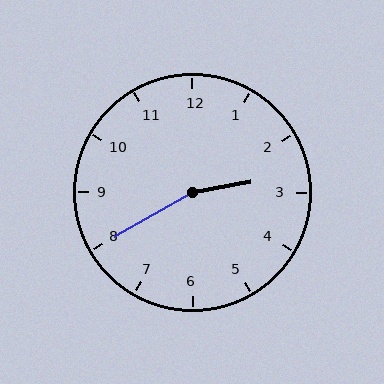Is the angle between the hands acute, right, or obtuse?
It is obtuse.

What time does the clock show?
2:40.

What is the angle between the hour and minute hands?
Approximately 160 degrees.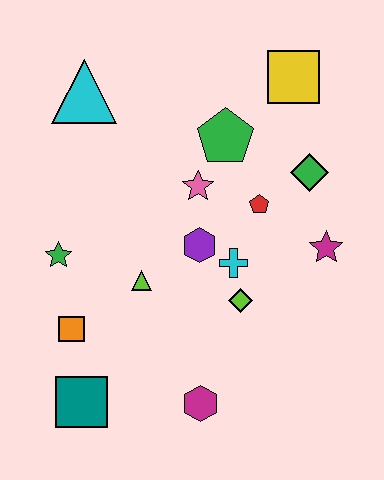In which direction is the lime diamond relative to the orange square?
The lime diamond is to the right of the orange square.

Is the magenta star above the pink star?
No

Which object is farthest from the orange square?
The yellow square is farthest from the orange square.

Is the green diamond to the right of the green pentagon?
Yes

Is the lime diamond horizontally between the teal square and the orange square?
No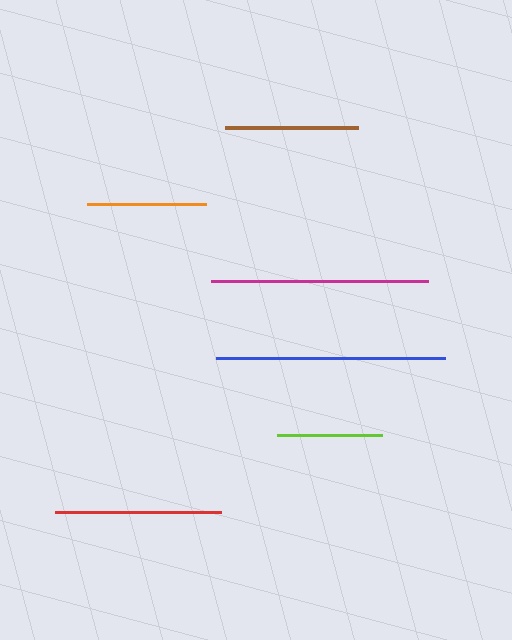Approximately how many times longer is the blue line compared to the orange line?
The blue line is approximately 1.9 times the length of the orange line.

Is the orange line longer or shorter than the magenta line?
The magenta line is longer than the orange line.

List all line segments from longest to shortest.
From longest to shortest: blue, magenta, red, brown, orange, lime.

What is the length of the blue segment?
The blue segment is approximately 229 pixels long.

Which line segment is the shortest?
The lime line is the shortest at approximately 105 pixels.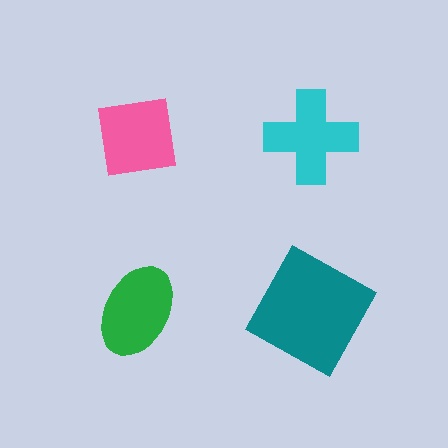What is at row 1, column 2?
A cyan cross.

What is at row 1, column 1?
A pink square.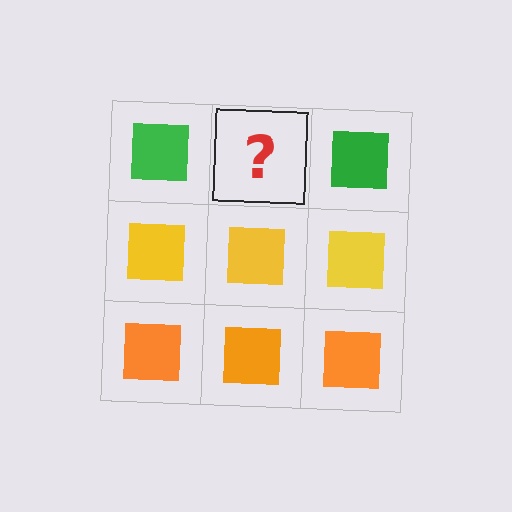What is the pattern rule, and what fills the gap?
The rule is that each row has a consistent color. The gap should be filled with a green square.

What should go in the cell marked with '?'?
The missing cell should contain a green square.